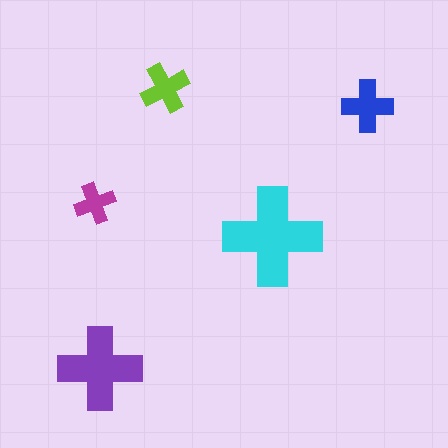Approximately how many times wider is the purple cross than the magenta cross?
About 2 times wider.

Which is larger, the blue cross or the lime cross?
The blue one.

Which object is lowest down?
The purple cross is bottommost.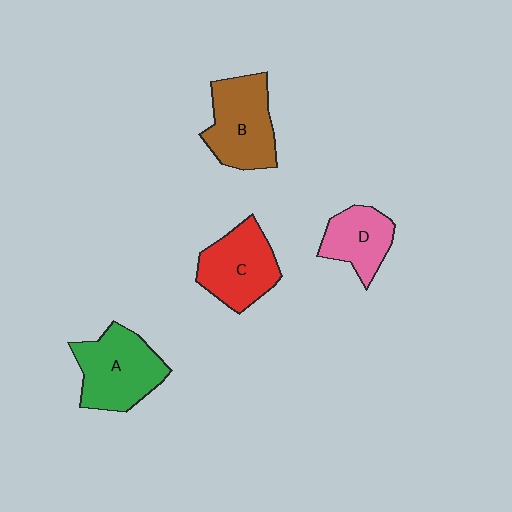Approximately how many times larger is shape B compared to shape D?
Approximately 1.4 times.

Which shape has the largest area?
Shape A (green).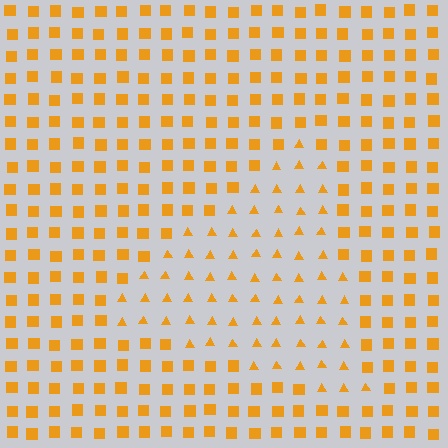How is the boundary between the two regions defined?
The boundary is defined by a change in element shape: triangles inside vs. squares outside. All elements share the same color and spacing.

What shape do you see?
I see a triangle.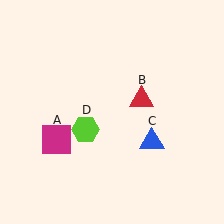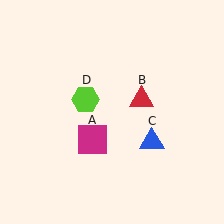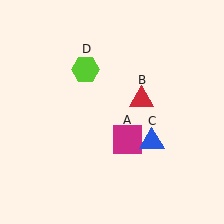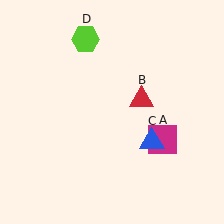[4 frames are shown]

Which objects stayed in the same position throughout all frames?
Red triangle (object B) and blue triangle (object C) remained stationary.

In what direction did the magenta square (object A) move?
The magenta square (object A) moved right.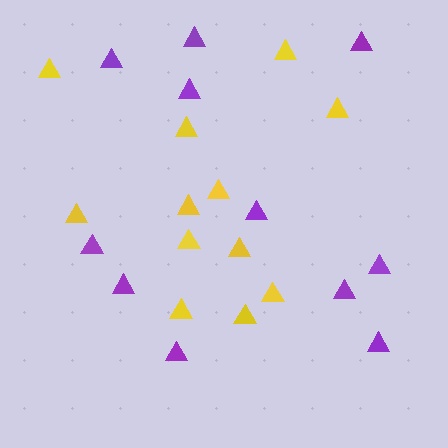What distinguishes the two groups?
There are 2 groups: one group of yellow triangles (12) and one group of purple triangles (11).